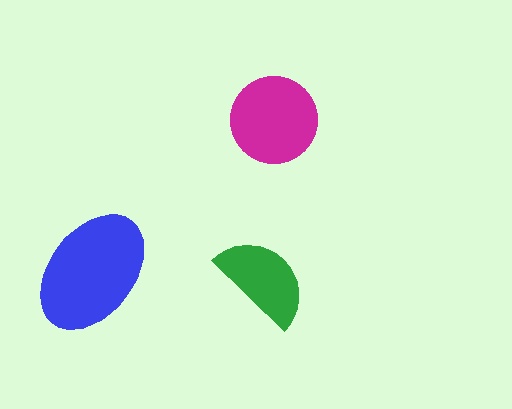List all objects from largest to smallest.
The blue ellipse, the magenta circle, the green semicircle.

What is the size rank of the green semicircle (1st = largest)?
3rd.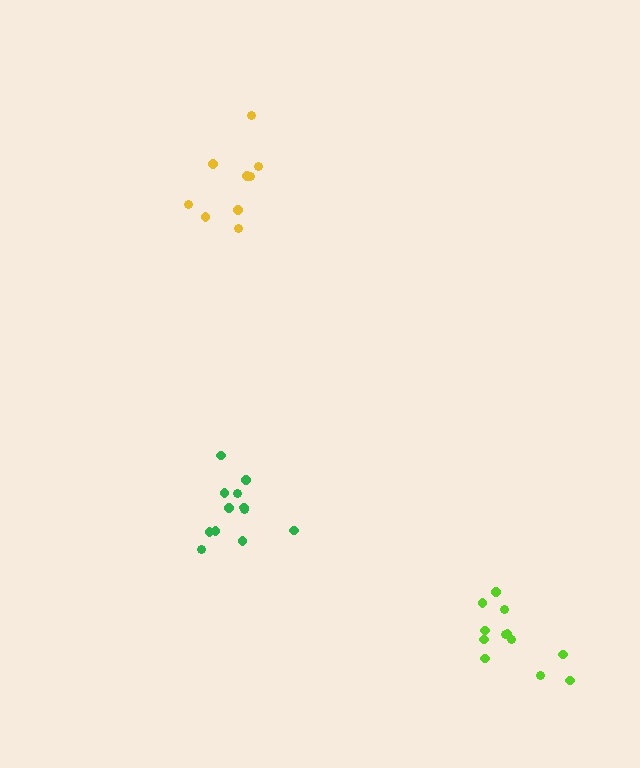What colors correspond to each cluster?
The clusters are colored: yellow, green, lime.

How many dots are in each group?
Group 1: 9 dots, Group 2: 12 dots, Group 3: 12 dots (33 total).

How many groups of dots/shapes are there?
There are 3 groups.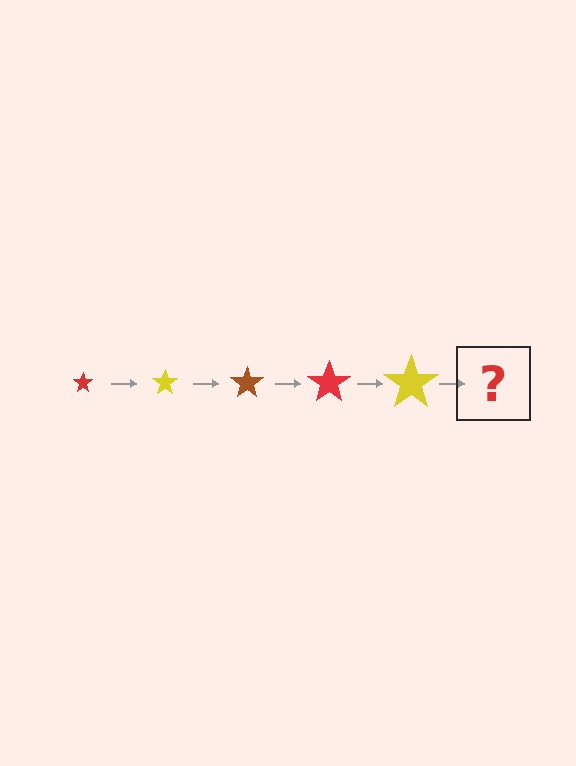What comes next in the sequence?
The next element should be a brown star, larger than the previous one.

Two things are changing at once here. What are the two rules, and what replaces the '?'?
The two rules are that the star grows larger each step and the color cycles through red, yellow, and brown. The '?' should be a brown star, larger than the previous one.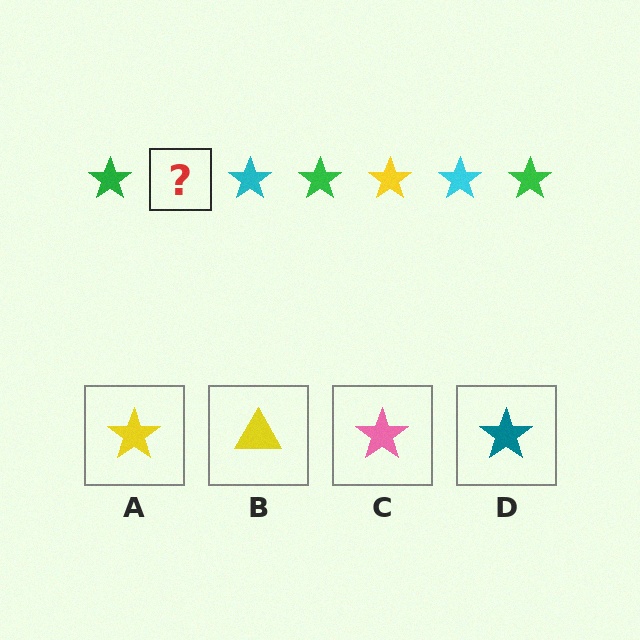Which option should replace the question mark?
Option A.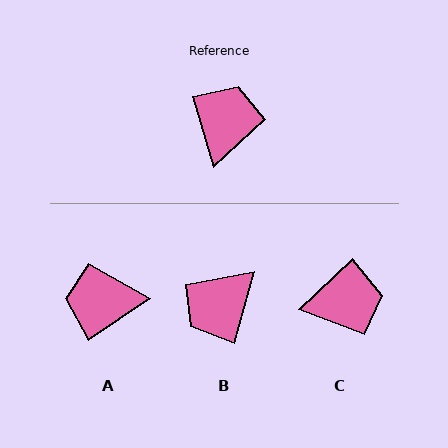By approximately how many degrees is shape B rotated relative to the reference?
Approximately 148 degrees counter-clockwise.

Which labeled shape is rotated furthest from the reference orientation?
B, about 148 degrees away.